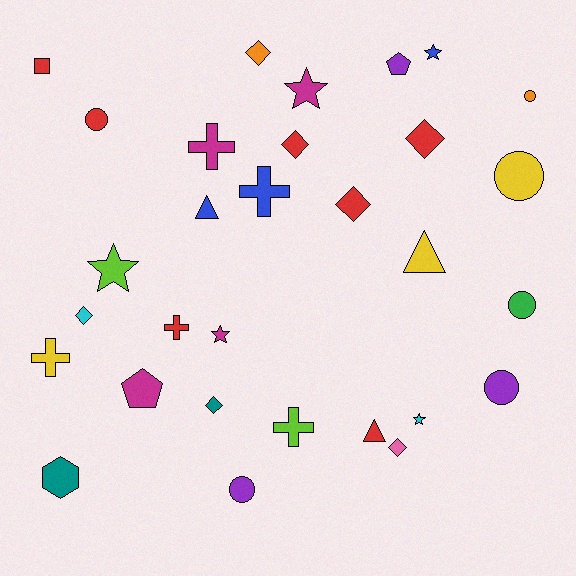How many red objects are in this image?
There are 7 red objects.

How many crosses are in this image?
There are 5 crosses.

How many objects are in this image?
There are 30 objects.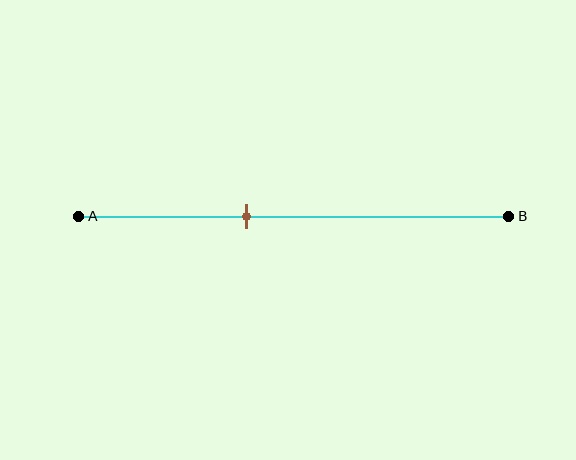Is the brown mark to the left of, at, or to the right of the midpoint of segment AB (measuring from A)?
The brown mark is to the left of the midpoint of segment AB.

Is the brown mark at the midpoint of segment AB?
No, the mark is at about 40% from A, not at the 50% midpoint.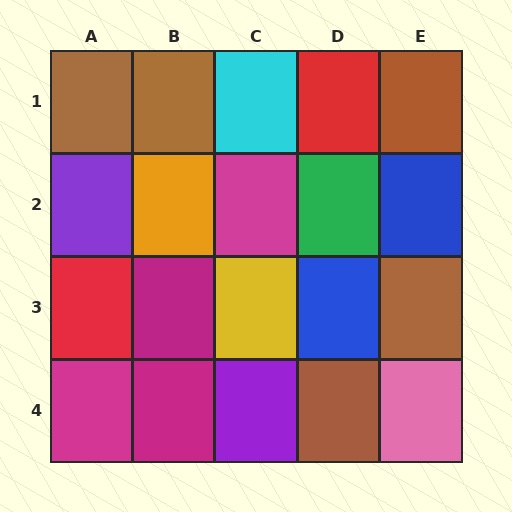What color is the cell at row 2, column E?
Blue.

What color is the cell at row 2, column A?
Purple.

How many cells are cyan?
1 cell is cyan.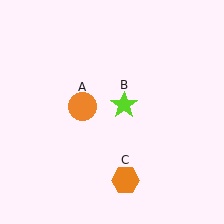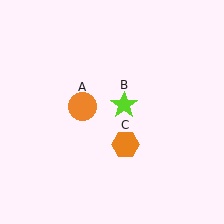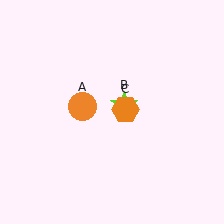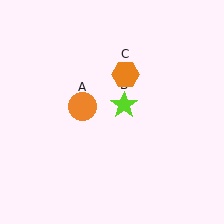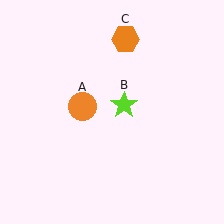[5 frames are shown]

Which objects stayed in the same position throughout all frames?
Orange circle (object A) and lime star (object B) remained stationary.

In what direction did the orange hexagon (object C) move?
The orange hexagon (object C) moved up.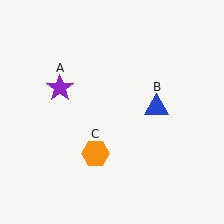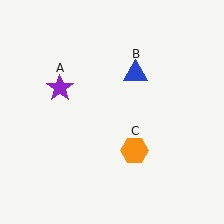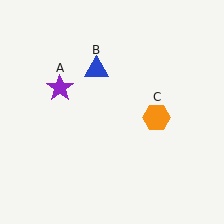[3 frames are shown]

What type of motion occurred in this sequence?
The blue triangle (object B), orange hexagon (object C) rotated counterclockwise around the center of the scene.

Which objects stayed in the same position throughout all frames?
Purple star (object A) remained stationary.